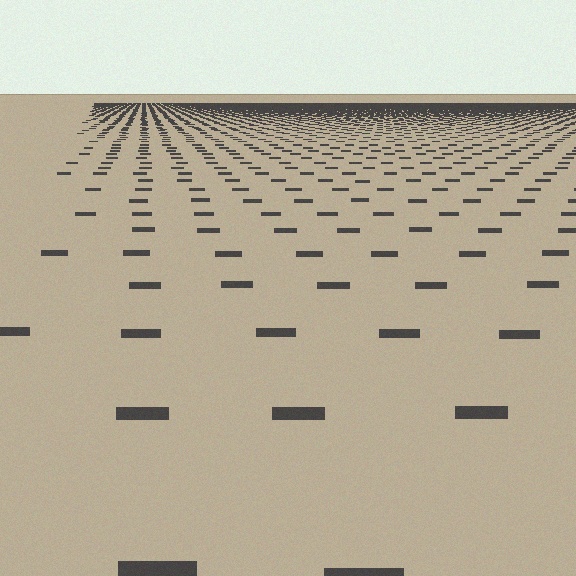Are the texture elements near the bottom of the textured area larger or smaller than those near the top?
Larger. Near the bottom, elements are closer to the viewer and appear at a bigger on-screen size.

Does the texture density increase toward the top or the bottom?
Density increases toward the top.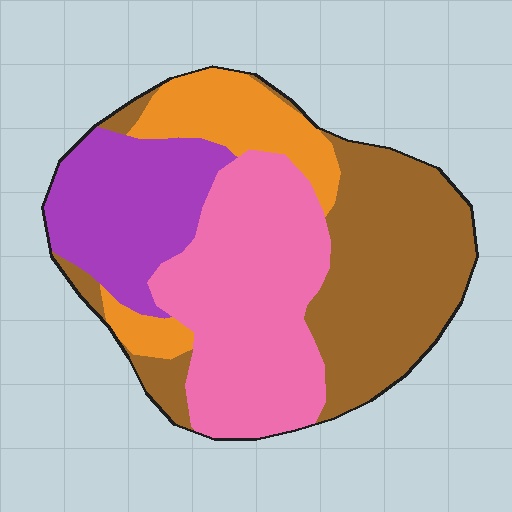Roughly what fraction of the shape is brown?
Brown takes up about one third (1/3) of the shape.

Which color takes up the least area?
Orange, at roughly 15%.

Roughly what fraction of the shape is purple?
Purple takes up between a sixth and a third of the shape.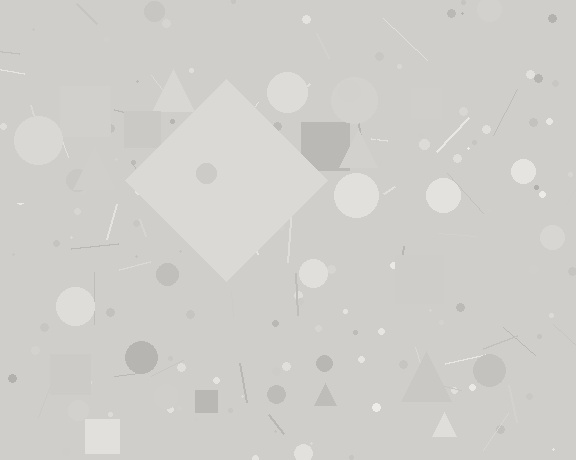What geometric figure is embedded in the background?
A diamond is embedded in the background.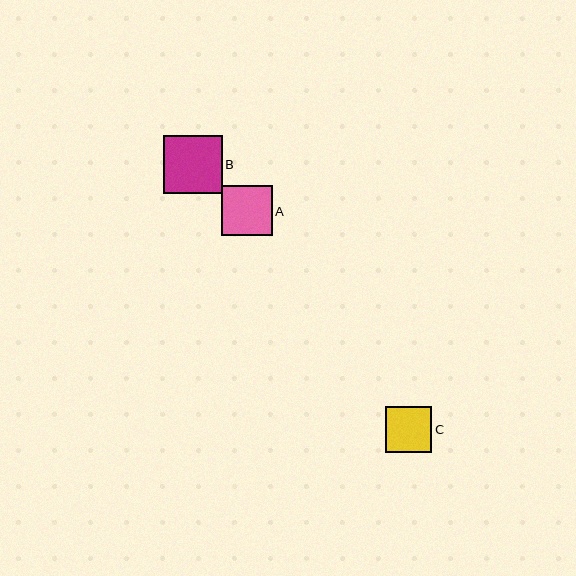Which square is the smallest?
Square C is the smallest with a size of approximately 46 pixels.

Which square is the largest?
Square B is the largest with a size of approximately 59 pixels.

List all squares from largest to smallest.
From largest to smallest: B, A, C.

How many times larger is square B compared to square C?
Square B is approximately 1.3 times the size of square C.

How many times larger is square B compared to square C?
Square B is approximately 1.3 times the size of square C.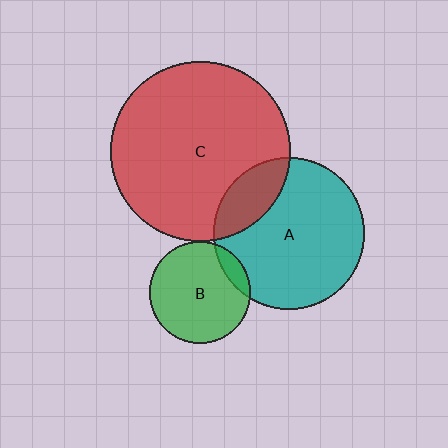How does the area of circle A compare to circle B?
Approximately 2.2 times.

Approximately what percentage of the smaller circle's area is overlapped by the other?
Approximately 10%.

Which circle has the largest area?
Circle C (red).